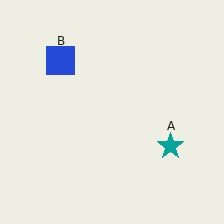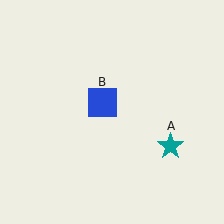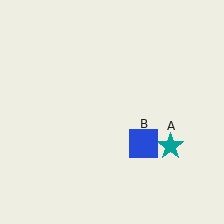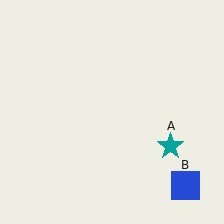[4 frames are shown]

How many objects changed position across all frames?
1 object changed position: blue square (object B).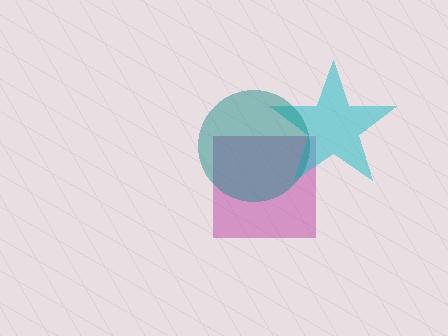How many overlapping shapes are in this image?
There are 3 overlapping shapes in the image.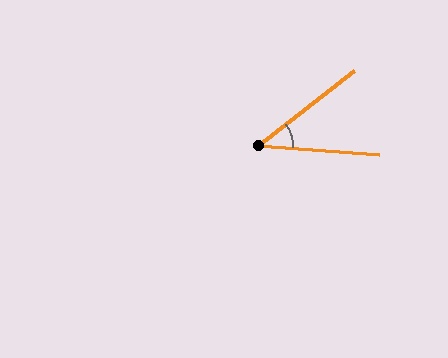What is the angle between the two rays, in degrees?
Approximately 42 degrees.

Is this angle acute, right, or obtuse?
It is acute.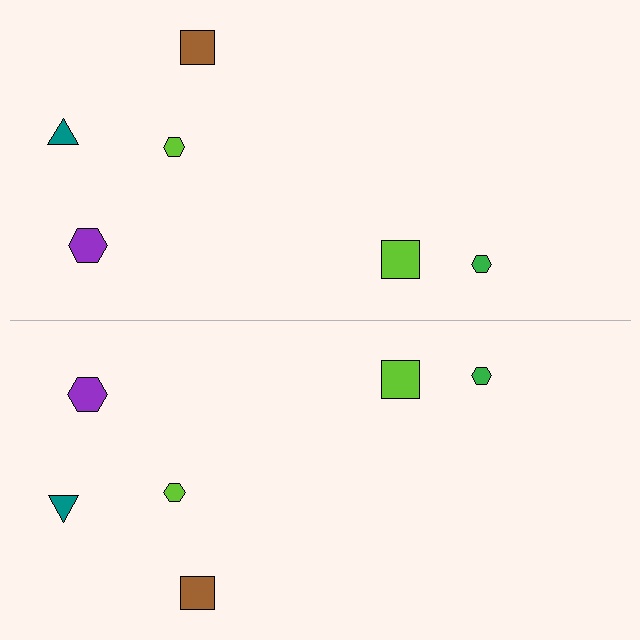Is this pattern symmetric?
Yes, this pattern has bilateral (reflection) symmetry.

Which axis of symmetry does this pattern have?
The pattern has a horizontal axis of symmetry running through the center of the image.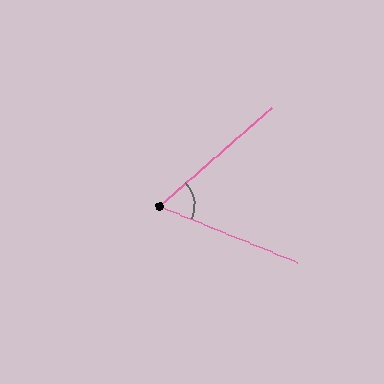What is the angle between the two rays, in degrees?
Approximately 63 degrees.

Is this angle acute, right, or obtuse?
It is acute.